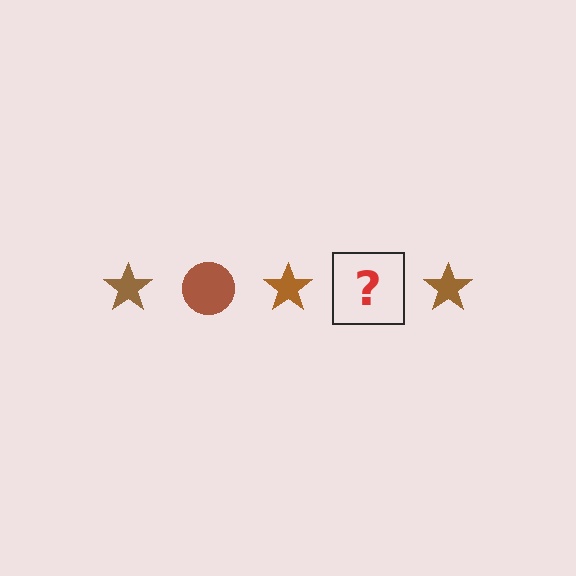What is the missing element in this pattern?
The missing element is a brown circle.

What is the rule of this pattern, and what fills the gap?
The rule is that the pattern cycles through star, circle shapes in brown. The gap should be filled with a brown circle.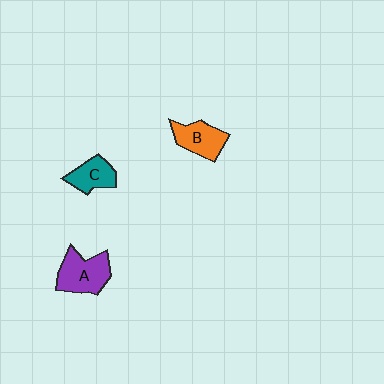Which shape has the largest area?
Shape A (purple).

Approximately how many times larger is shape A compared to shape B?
Approximately 1.3 times.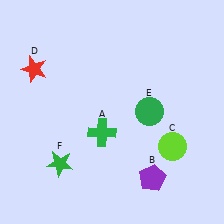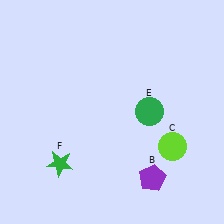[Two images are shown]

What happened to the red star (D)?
The red star (D) was removed in Image 2. It was in the top-left area of Image 1.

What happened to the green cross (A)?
The green cross (A) was removed in Image 2. It was in the bottom-left area of Image 1.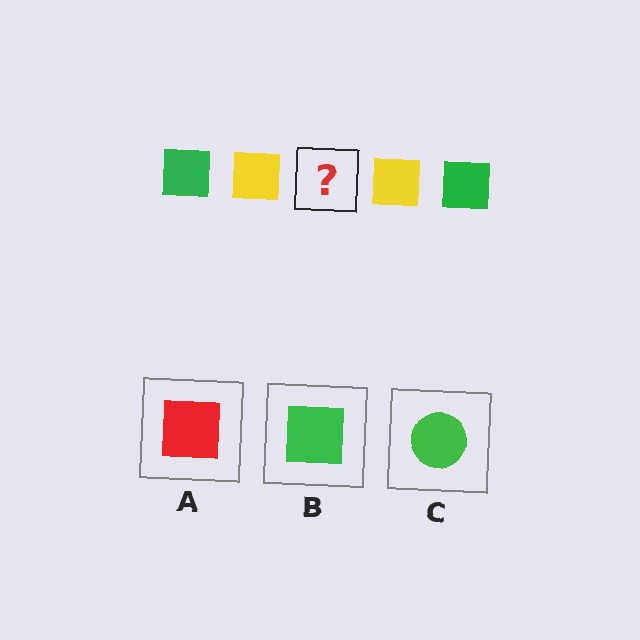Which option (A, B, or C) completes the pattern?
B.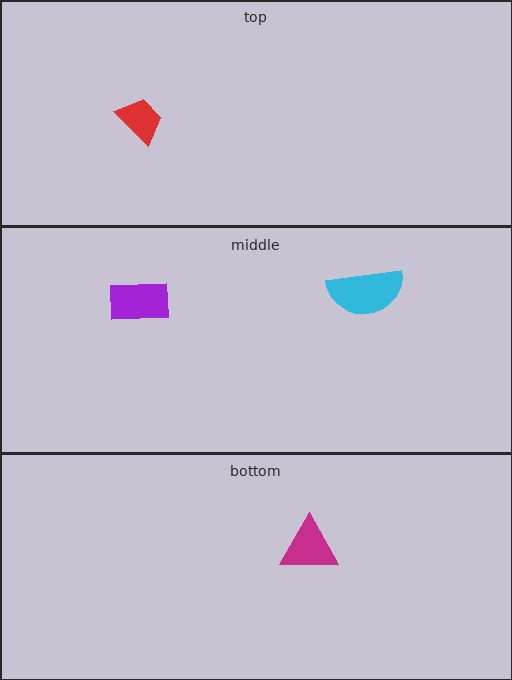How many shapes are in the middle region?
2.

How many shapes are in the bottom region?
1.